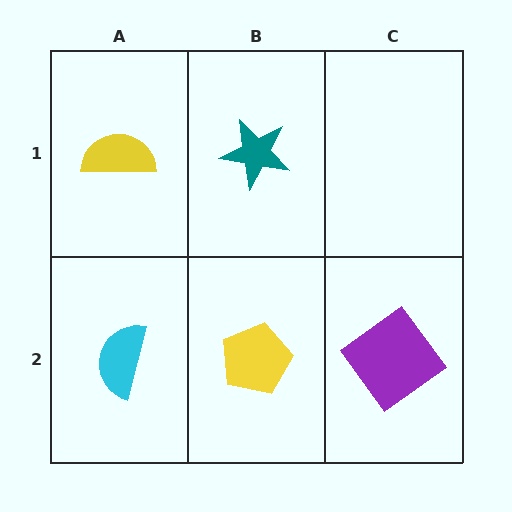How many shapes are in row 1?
2 shapes.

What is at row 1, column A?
A yellow semicircle.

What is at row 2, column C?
A purple diamond.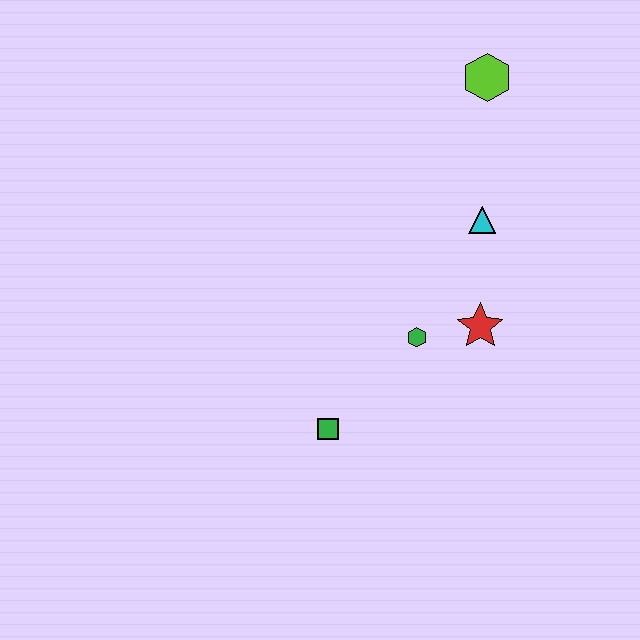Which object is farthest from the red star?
The lime hexagon is farthest from the red star.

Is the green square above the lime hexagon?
No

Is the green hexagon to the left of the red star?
Yes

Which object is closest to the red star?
The green hexagon is closest to the red star.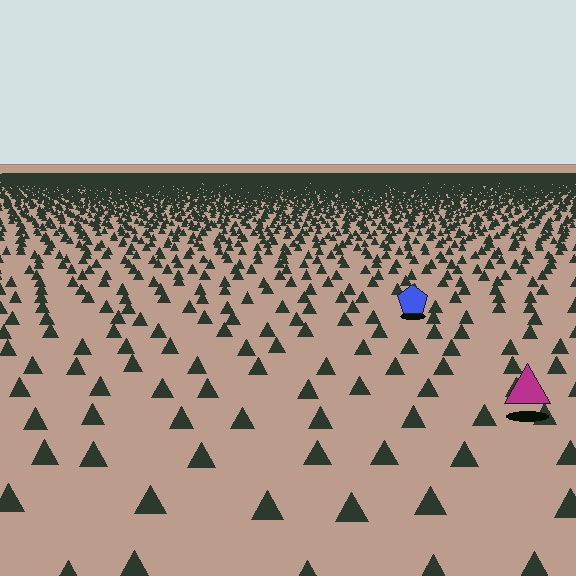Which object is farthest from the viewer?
The blue pentagon is farthest from the viewer. It appears smaller and the ground texture around it is denser.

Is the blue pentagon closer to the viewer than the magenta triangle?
No. The magenta triangle is closer — you can tell from the texture gradient: the ground texture is coarser near it.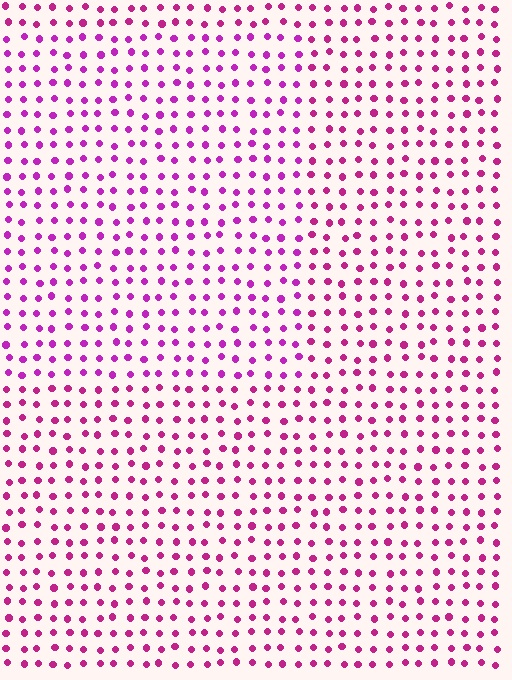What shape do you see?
I see a rectangle.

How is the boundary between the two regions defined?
The boundary is defined purely by a slight shift in hue (about 20 degrees). Spacing, size, and orientation are identical on both sides.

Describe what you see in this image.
The image is filled with small magenta elements in a uniform arrangement. A rectangle-shaped region is visible where the elements are tinted to a slightly different hue, forming a subtle color boundary.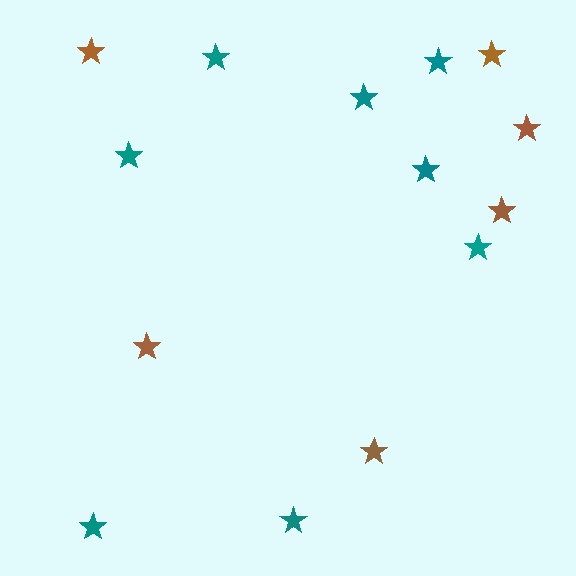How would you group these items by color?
There are 2 groups: one group of teal stars (8) and one group of brown stars (6).